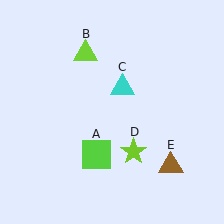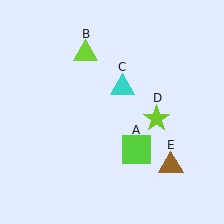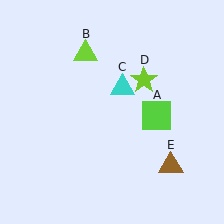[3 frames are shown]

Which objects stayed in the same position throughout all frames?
Lime triangle (object B) and cyan triangle (object C) and brown triangle (object E) remained stationary.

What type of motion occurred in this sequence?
The lime square (object A), lime star (object D) rotated counterclockwise around the center of the scene.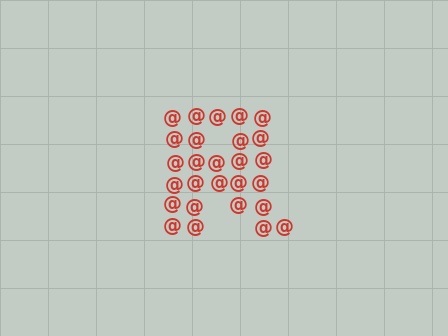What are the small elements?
The small elements are at signs.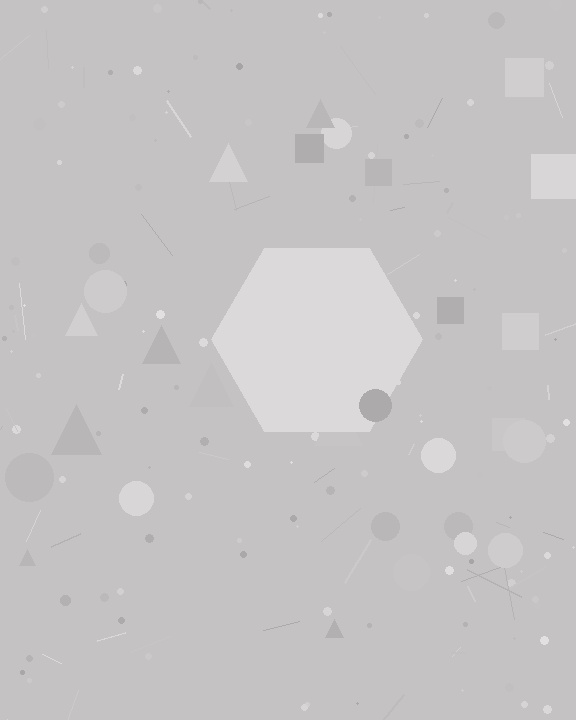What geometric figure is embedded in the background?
A hexagon is embedded in the background.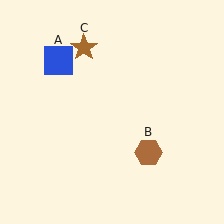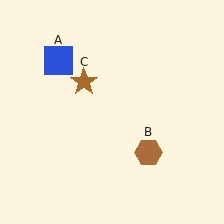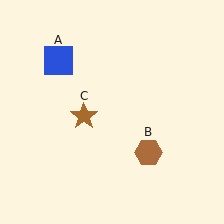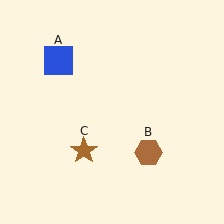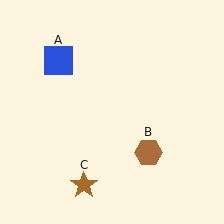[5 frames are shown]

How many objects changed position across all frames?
1 object changed position: brown star (object C).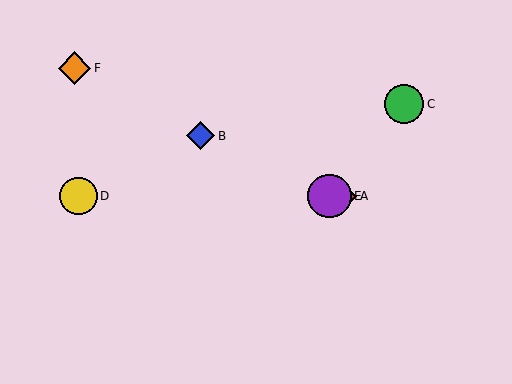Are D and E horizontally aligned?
Yes, both are at y≈196.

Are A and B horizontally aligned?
No, A is at y≈196 and B is at y≈136.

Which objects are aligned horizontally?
Objects A, D, E are aligned horizontally.